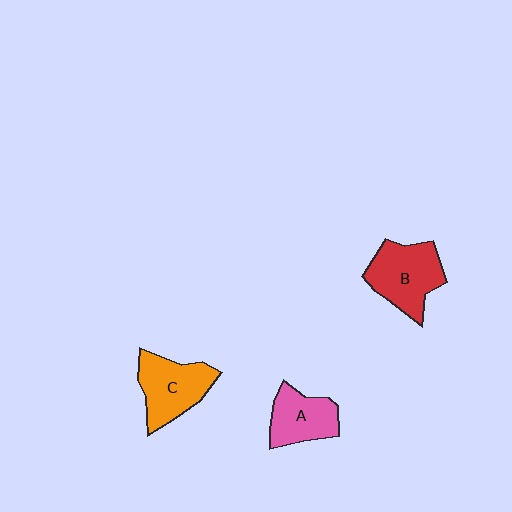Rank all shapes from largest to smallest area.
From largest to smallest: B (red), C (orange), A (pink).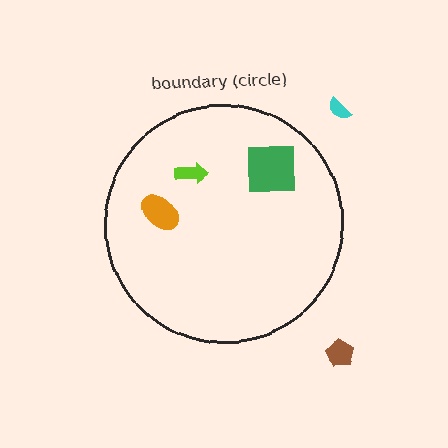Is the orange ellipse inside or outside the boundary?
Inside.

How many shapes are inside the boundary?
3 inside, 2 outside.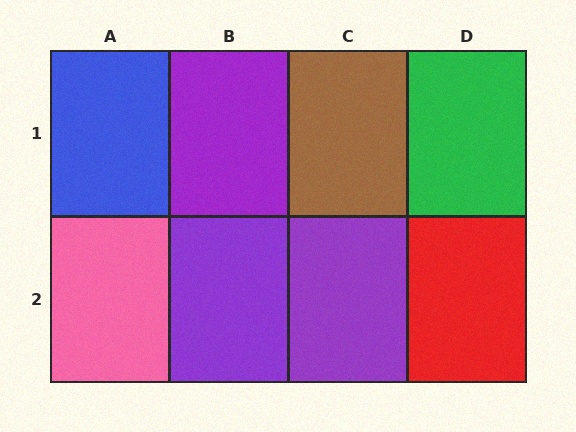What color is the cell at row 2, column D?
Red.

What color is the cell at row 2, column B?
Purple.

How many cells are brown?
1 cell is brown.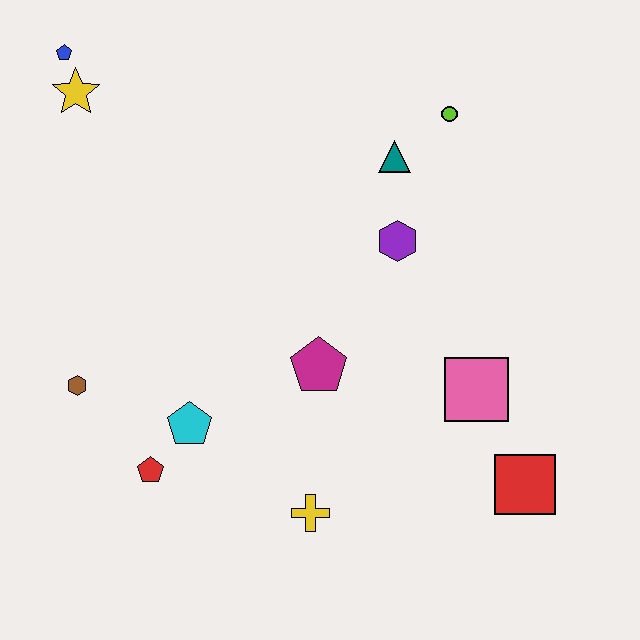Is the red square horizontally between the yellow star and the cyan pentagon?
No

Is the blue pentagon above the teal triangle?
Yes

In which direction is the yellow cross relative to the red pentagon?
The yellow cross is to the right of the red pentagon.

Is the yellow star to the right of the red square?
No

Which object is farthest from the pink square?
The blue pentagon is farthest from the pink square.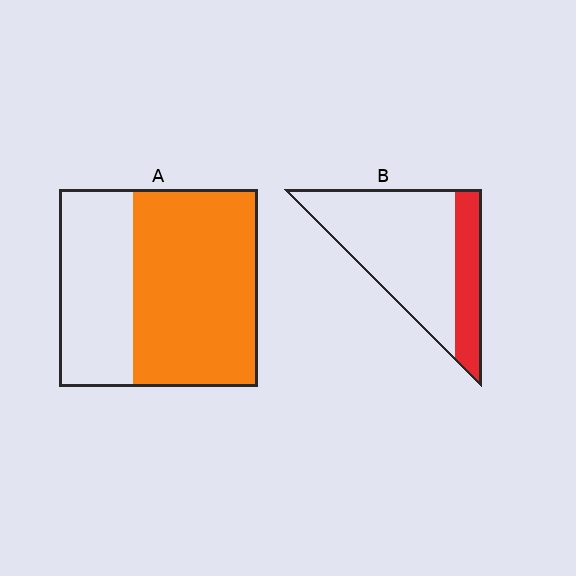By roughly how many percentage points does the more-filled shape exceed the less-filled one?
By roughly 35 percentage points (A over B).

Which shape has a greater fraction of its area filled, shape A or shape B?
Shape A.